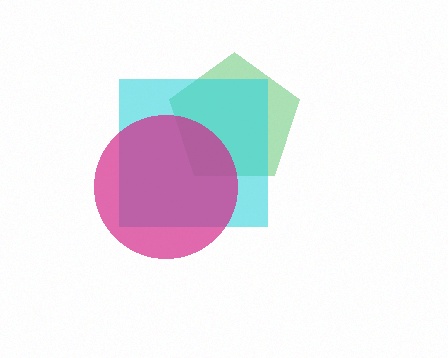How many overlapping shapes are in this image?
There are 3 overlapping shapes in the image.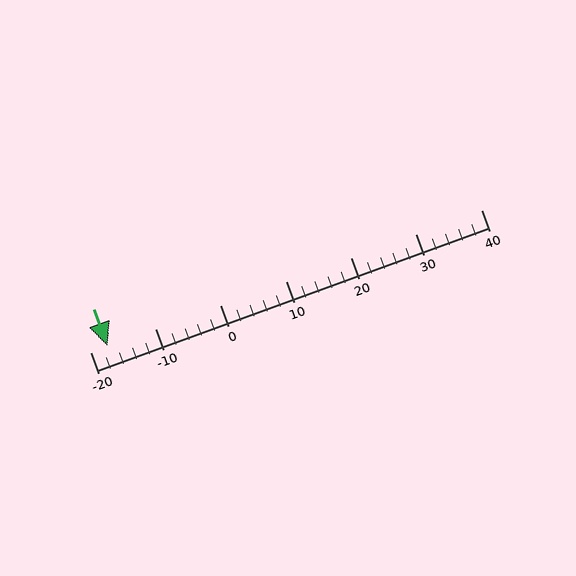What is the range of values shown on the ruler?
The ruler shows values from -20 to 40.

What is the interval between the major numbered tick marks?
The major tick marks are spaced 10 units apart.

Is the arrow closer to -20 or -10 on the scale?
The arrow is closer to -20.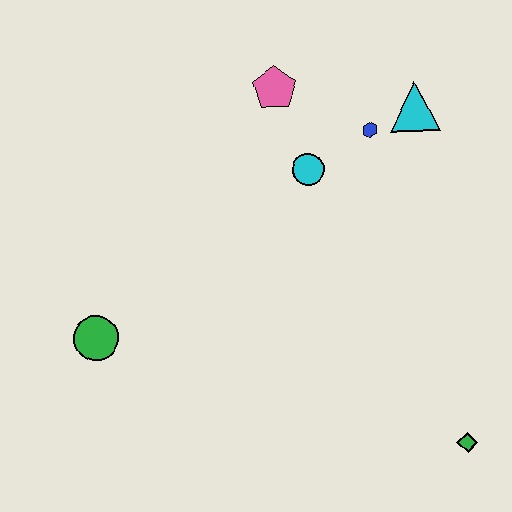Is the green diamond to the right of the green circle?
Yes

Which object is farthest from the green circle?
The cyan triangle is farthest from the green circle.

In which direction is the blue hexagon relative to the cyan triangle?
The blue hexagon is to the left of the cyan triangle.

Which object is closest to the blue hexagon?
The cyan triangle is closest to the blue hexagon.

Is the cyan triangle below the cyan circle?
No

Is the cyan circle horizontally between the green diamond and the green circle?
Yes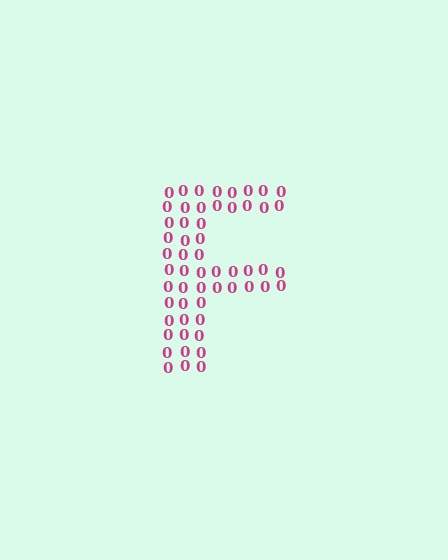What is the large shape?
The large shape is the letter F.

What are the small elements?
The small elements are digit 0's.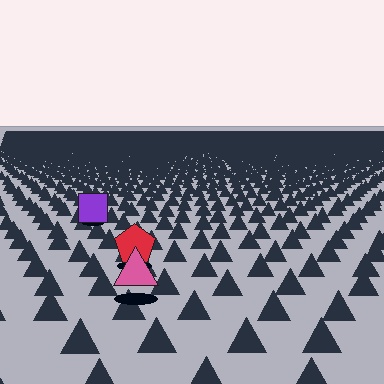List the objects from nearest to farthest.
From nearest to farthest: the pink triangle, the red pentagon, the purple square.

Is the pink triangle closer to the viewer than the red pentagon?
Yes. The pink triangle is closer — you can tell from the texture gradient: the ground texture is coarser near it.